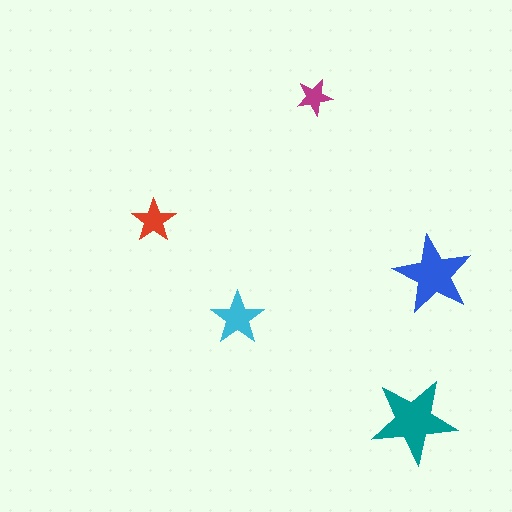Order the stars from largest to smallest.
the teal one, the blue one, the cyan one, the red one, the magenta one.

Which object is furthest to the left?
The red star is leftmost.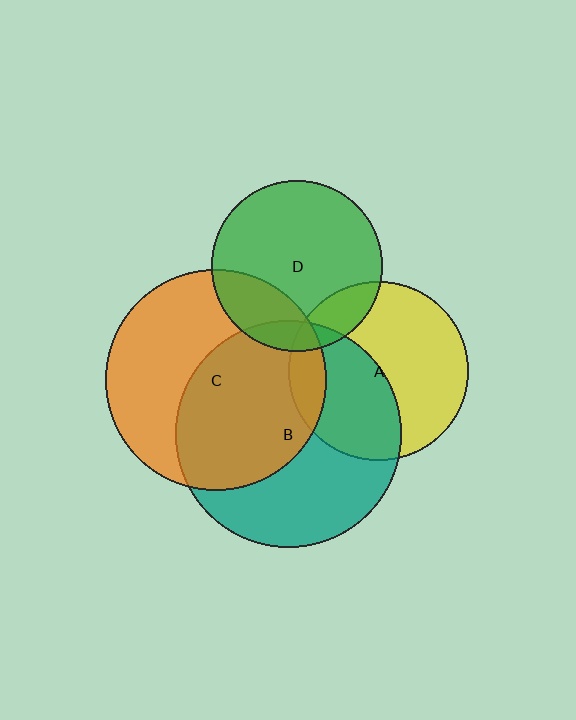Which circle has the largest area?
Circle B (teal).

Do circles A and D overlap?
Yes.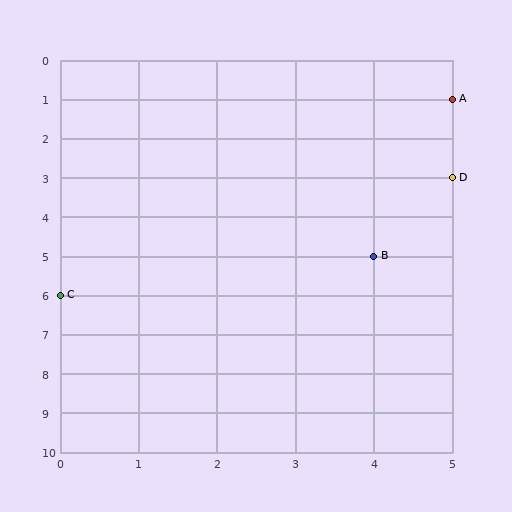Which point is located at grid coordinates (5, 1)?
Point A is at (5, 1).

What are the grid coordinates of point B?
Point B is at grid coordinates (4, 5).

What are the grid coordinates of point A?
Point A is at grid coordinates (5, 1).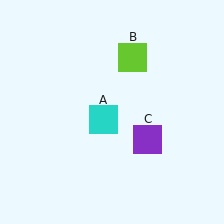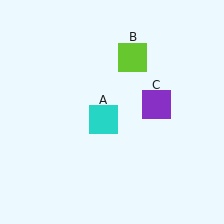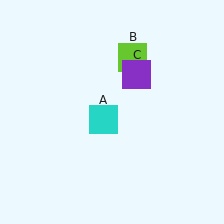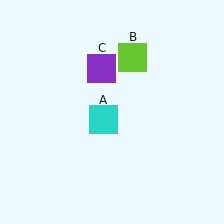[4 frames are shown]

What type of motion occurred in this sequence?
The purple square (object C) rotated counterclockwise around the center of the scene.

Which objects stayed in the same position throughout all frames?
Cyan square (object A) and lime square (object B) remained stationary.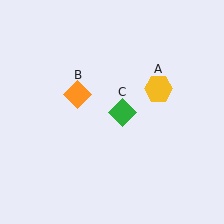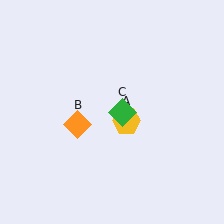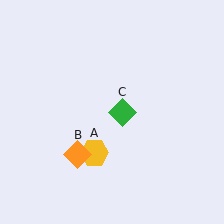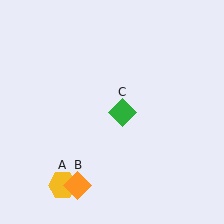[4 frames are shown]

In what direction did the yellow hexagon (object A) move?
The yellow hexagon (object A) moved down and to the left.